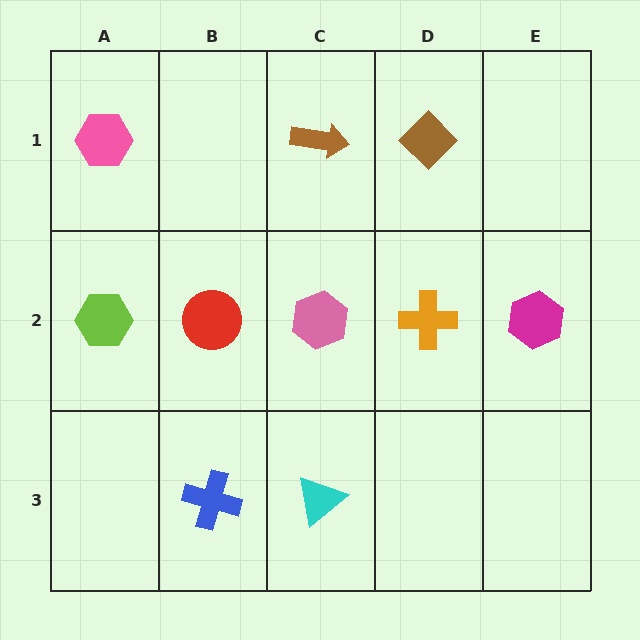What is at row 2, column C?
A pink hexagon.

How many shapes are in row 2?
5 shapes.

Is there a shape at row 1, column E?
No, that cell is empty.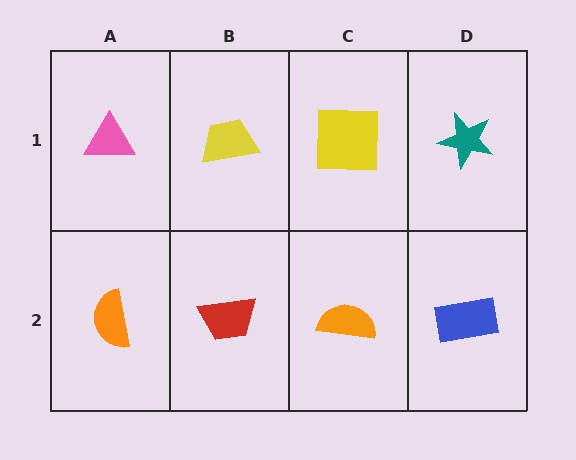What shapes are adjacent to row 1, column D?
A blue rectangle (row 2, column D), a yellow square (row 1, column C).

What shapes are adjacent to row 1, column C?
An orange semicircle (row 2, column C), a yellow trapezoid (row 1, column B), a teal star (row 1, column D).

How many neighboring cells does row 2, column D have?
2.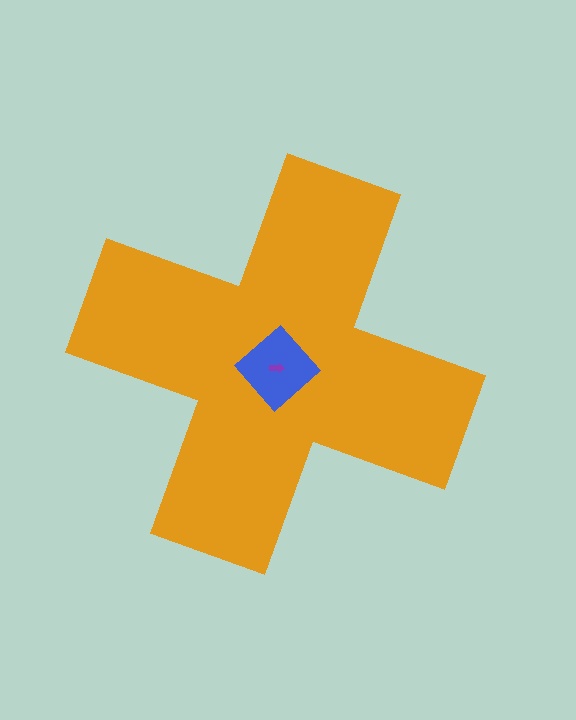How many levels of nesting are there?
3.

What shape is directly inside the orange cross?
The blue diamond.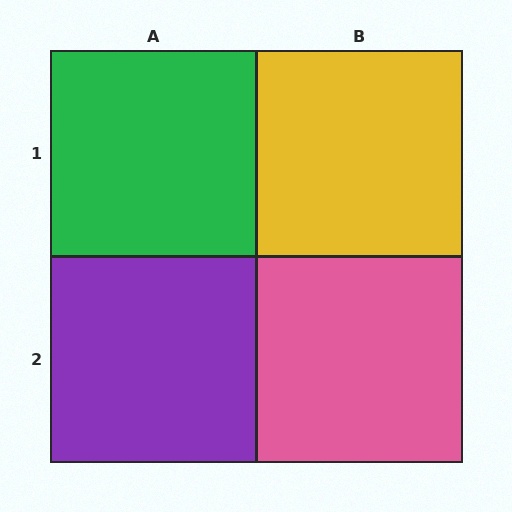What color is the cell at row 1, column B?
Yellow.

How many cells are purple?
1 cell is purple.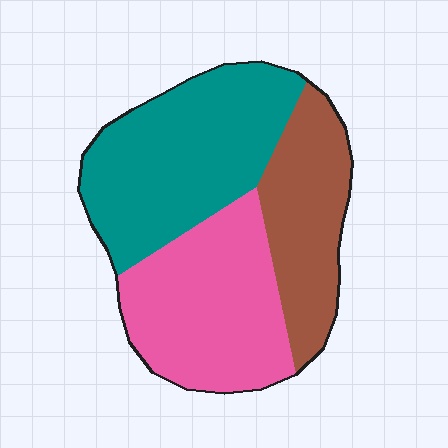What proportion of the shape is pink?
Pink covers about 35% of the shape.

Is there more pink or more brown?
Pink.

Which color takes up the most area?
Teal, at roughly 40%.